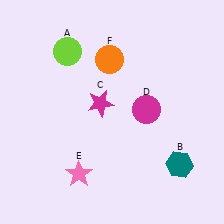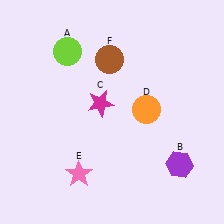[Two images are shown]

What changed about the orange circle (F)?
In Image 1, F is orange. In Image 2, it changed to brown.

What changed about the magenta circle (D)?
In Image 1, D is magenta. In Image 2, it changed to orange.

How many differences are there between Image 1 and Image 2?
There are 3 differences between the two images.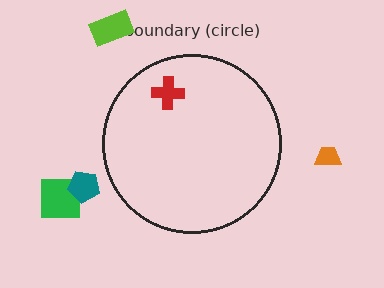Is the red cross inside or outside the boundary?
Inside.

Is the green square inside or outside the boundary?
Outside.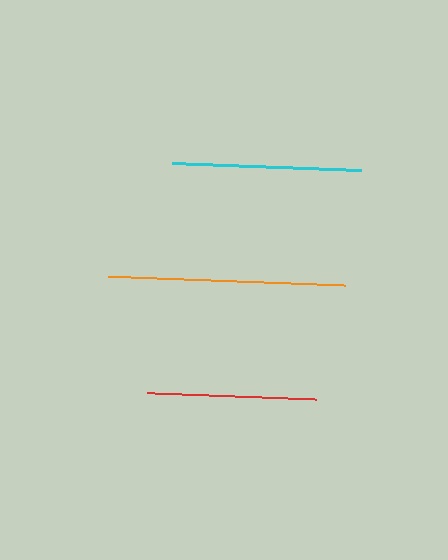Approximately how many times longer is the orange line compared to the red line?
The orange line is approximately 1.4 times the length of the red line.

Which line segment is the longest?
The orange line is the longest at approximately 237 pixels.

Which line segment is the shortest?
The red line is the shortest at approximately 168 pixels.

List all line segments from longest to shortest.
From longest to shortest: orange, cyan, red.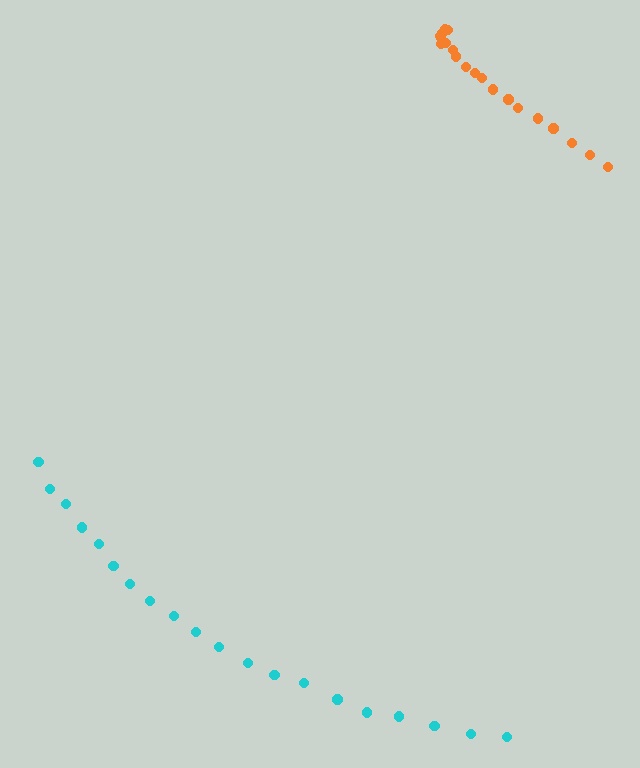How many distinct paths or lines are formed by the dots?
There are 2 distinct paths.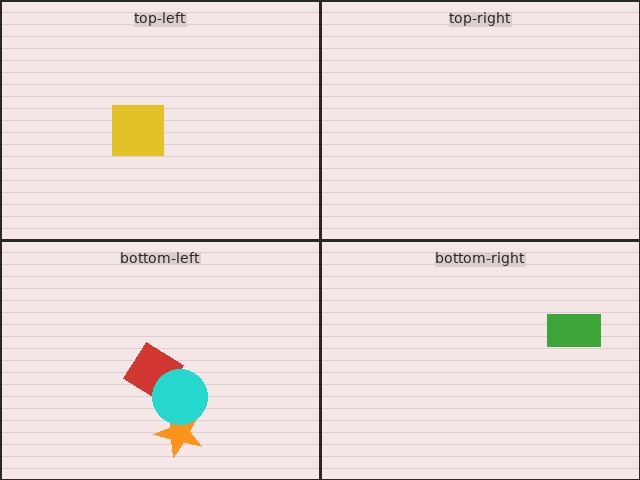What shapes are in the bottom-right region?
The green rectangle.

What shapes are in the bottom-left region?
The orange star, the red diamond, the cyan circle.